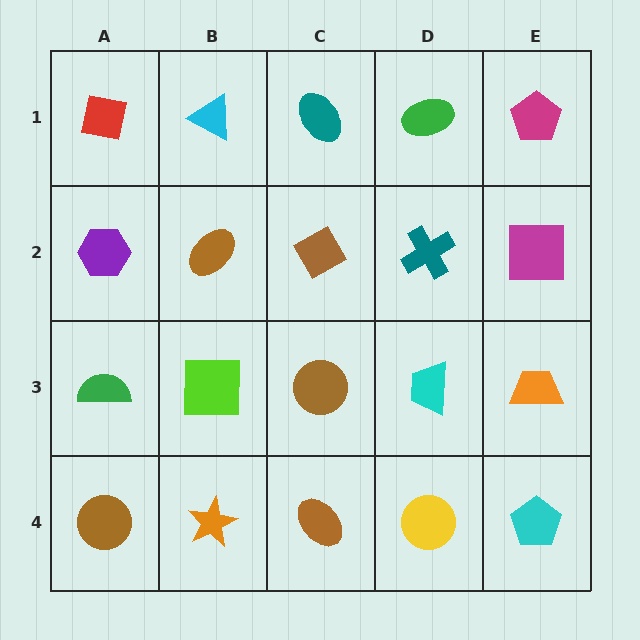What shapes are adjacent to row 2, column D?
A green ellipse (row 1, column D), a cyan trapezoid (row 3, column D), a brown diamond (row 2, column C), a magenta square (row 2, column E).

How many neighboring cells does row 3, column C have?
4.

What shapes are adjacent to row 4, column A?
A green semicircle (row 3, column A), an orange star (row 4, column B).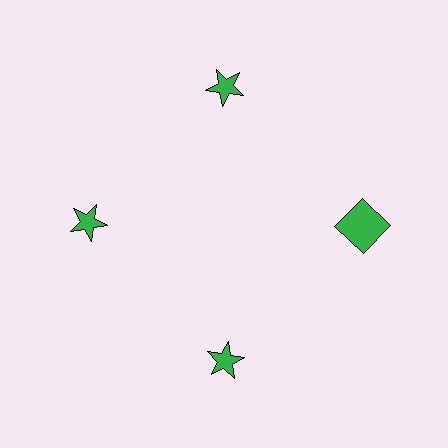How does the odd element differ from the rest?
It has a different shape: square instead of star.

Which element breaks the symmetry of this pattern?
The green square at roughly the 3 o'clock position breaks the symmetry. All other shapes are green stars.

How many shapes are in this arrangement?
There are 4 shapes arranged in a ring pattern.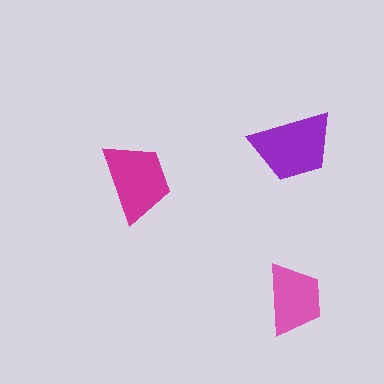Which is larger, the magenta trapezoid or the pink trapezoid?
The magenta one.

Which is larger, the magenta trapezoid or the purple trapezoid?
The purple one.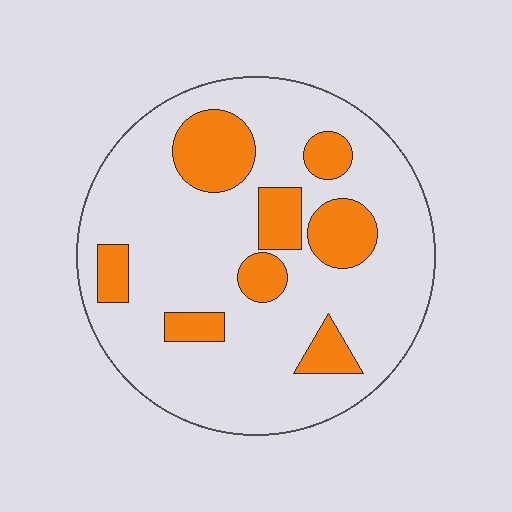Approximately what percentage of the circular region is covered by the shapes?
Approximately 20%.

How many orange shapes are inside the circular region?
8.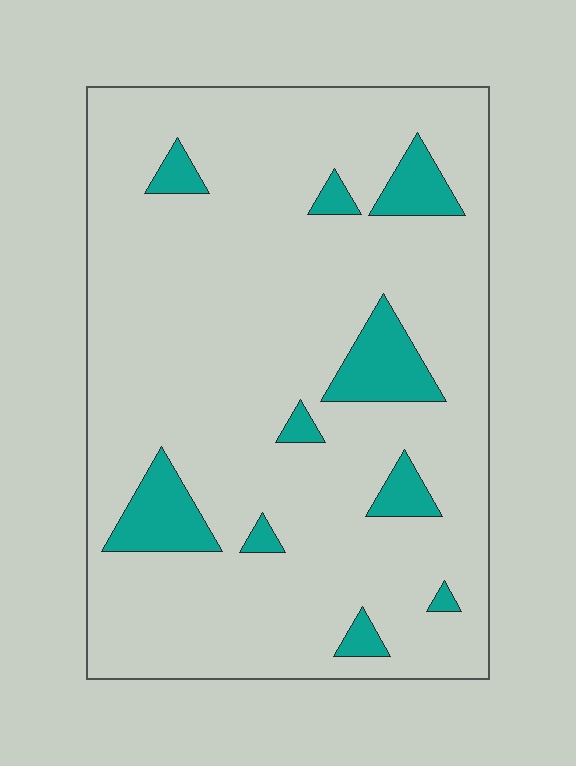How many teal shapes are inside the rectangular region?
10.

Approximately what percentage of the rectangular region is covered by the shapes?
Approximately 10%.